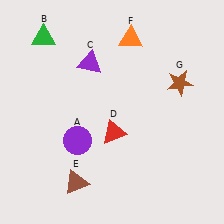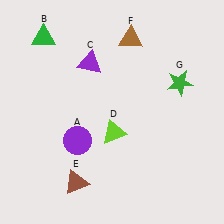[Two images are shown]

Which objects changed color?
D changed from red to lime. F changed from orange to brown. G changed from brown to green.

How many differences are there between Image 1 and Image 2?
There are 3 differences between the two images.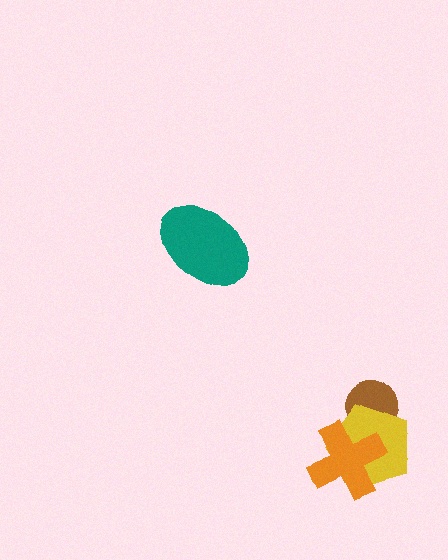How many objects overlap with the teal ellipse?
0 objects overlap with the teal ellipse.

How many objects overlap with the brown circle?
1 object overlaps with the brown circle.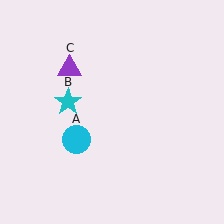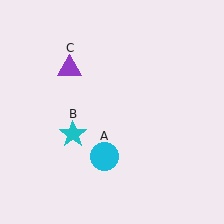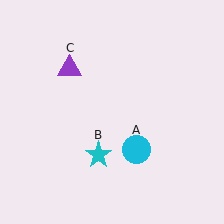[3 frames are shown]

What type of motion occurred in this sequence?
The cyan circle (object A), cyan star (object B) rotated counterclockwise around the center of the scene.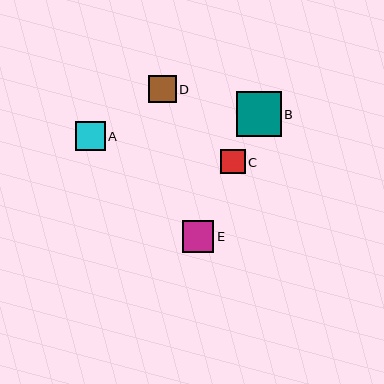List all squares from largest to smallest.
From largest to smallest: B, E, A, D, C.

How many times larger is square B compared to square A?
Square B is approximately 1.5 times the size of square A.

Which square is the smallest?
Square C is the smallest with a size of approximately 24 pixels.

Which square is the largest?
Square B is the largest with a size of approximately 45 pixels.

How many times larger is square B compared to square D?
Square B is approximately 1.6 times the size of square D.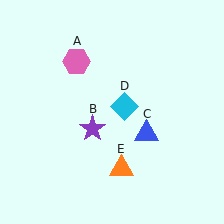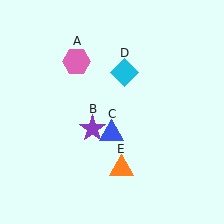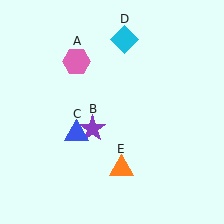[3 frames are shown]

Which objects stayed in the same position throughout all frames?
Pink hexagon (object A) and purple star (object B) and orange triangle (object E) remained stationary.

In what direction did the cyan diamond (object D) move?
The cyan diamond (object D) moved up.